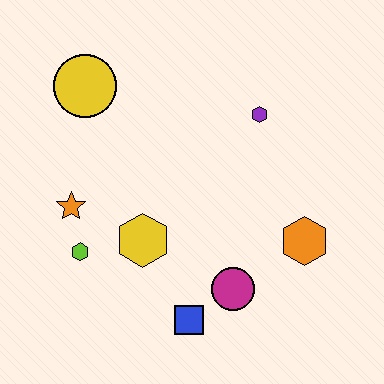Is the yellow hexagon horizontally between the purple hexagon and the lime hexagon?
Yes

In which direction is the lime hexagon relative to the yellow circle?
The lime hexagon is below the yellow circle.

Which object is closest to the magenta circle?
The blue square is closest to the magenta circle.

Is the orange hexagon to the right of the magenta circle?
Yes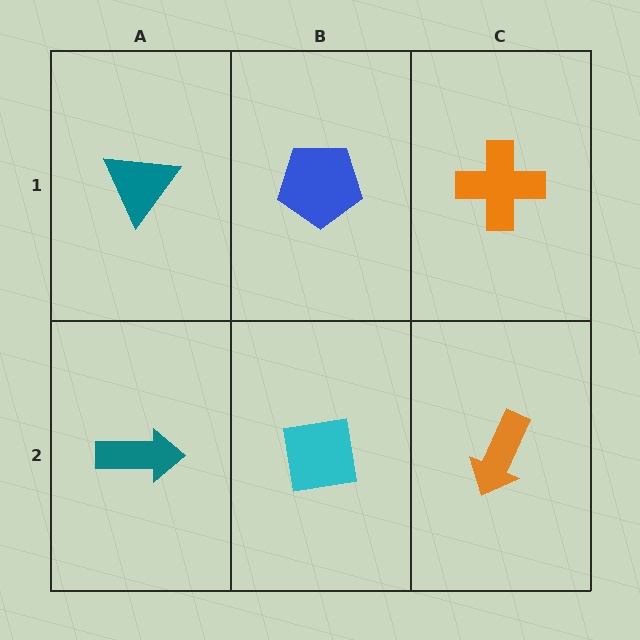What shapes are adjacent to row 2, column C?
An orange cross (row 1, column C), a cyan square (row 2, column B).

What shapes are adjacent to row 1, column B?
A cyan square (row 2, column B), a teal triangle (row 1, column A), an orange cross (row 1, column C).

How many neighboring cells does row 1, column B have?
3.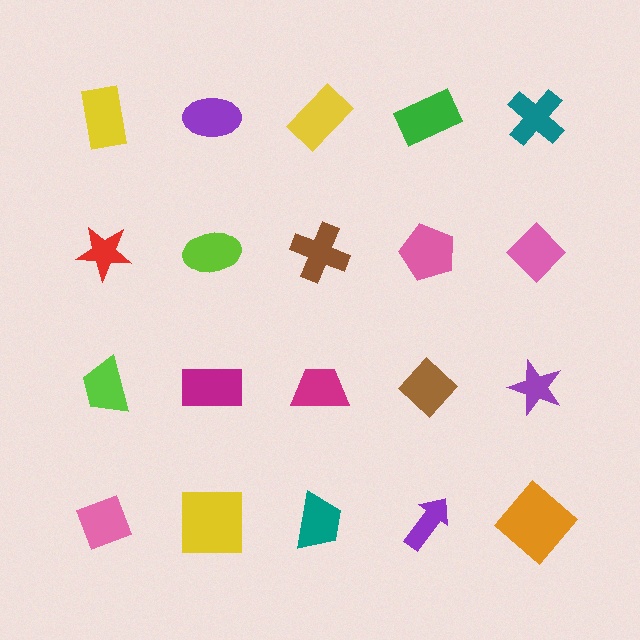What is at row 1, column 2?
A purple ellipse.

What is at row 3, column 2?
A magenta rectangle.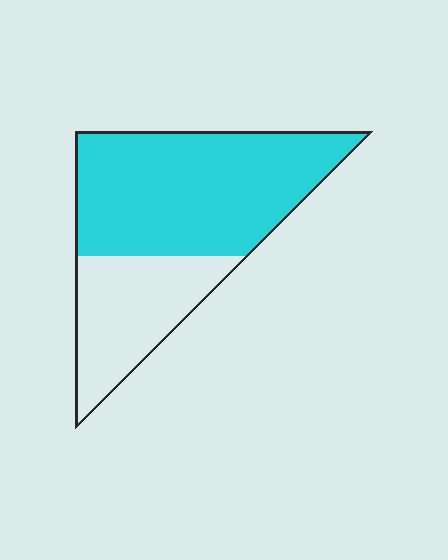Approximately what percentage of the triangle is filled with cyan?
Approximately 65%.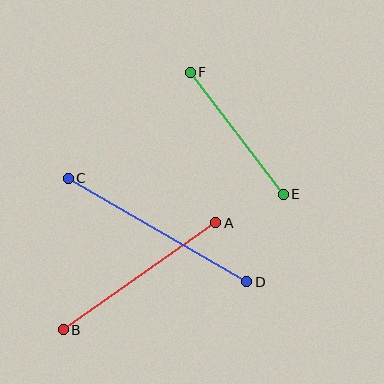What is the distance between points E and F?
The distance is approximately 153 pixels.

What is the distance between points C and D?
The distance is approximately 206 pixels.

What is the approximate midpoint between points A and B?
The midpoint is at approximately (139, 276) pixels.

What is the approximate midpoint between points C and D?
The midpoint is at approximately (158, 230) pixels.